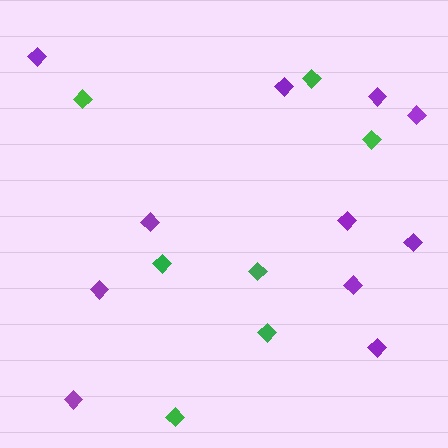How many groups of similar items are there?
There are 2 groups: one group of purple diamonds (11) and one group of green diamonds (7).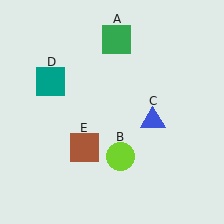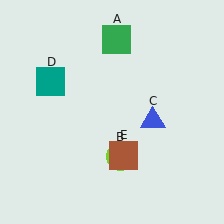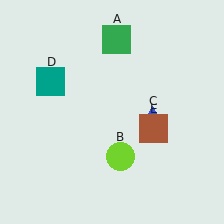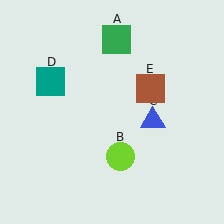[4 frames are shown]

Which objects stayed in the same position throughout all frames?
Green square (object A) and lime circle (object B) and blue triangle (object C) and teal square (object D) remained stationary.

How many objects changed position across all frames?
1 object changed position: brown square (object E).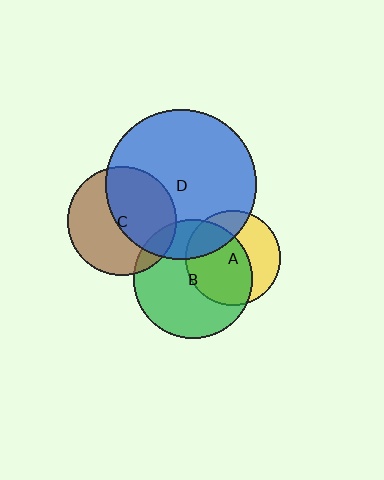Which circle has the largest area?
Circle D (blue).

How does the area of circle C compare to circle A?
Approximately 1.3 times.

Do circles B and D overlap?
Yes.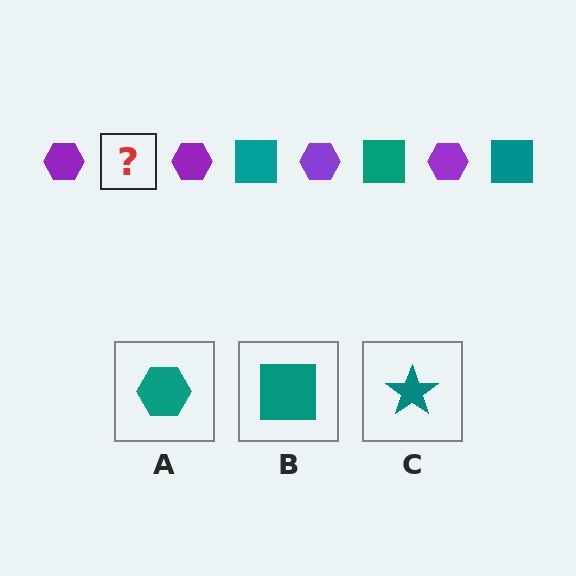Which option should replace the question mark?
Option B.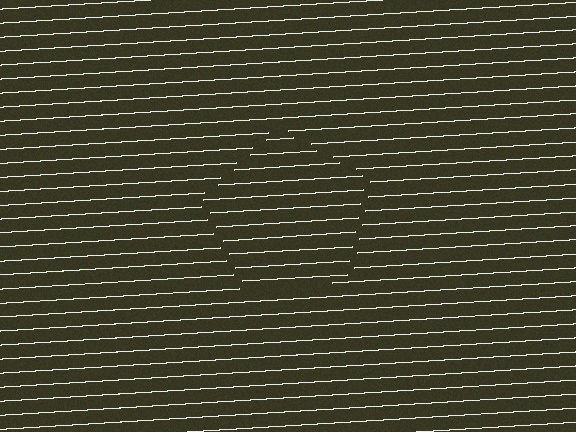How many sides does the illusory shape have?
5 sides — the line-ends trace a pentagon.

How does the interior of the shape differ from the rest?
The interior of the shape contains the same grating, shifted by half a period — the contour is defined by the phase discontinuity where line-ends from the inner and outer gratings abut.